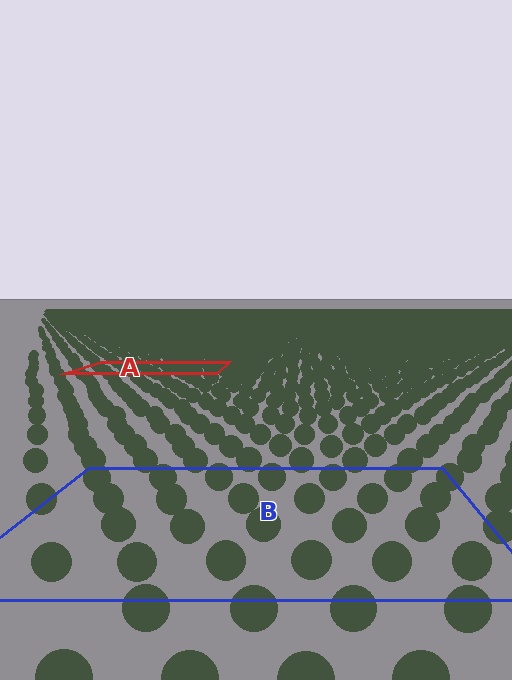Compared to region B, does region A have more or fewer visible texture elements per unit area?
Region A has more texture elements per unit area — they are packed more densely because it is farther away.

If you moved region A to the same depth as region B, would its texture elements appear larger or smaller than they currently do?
They would appear larger. At a closer depth, the same texture elements are projected at a bigger on-screen size.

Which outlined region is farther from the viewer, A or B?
Region A is farther from the viewer — the texture elements inside it appear smaller and more densely packed.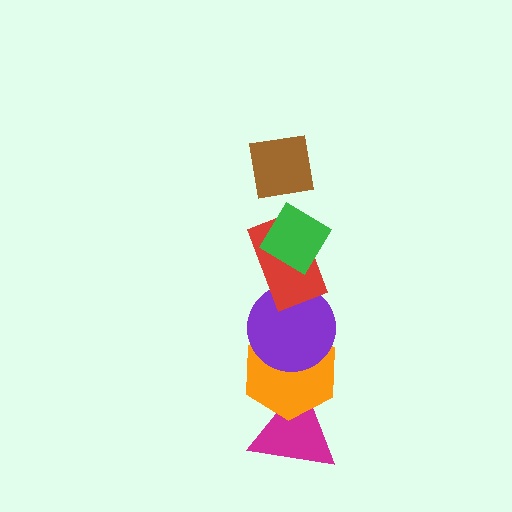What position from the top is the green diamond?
The green diamond is 2nd from the top.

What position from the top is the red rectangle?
The red rectangle is 3rd from the top.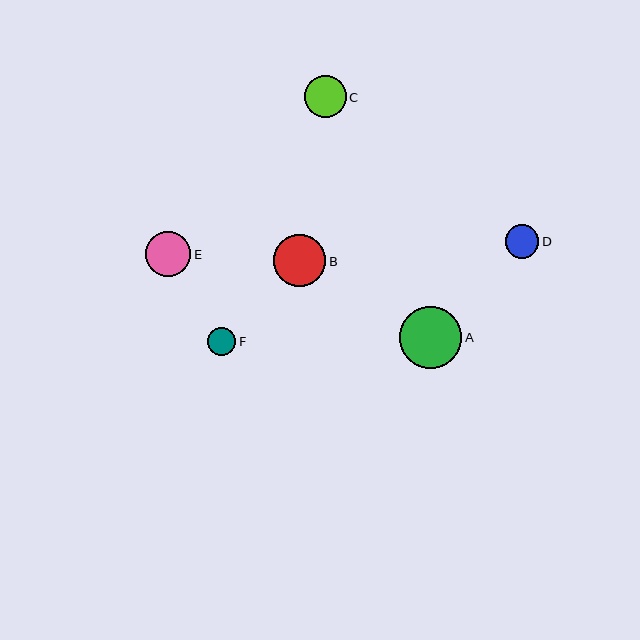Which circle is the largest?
Circle A is the largest with a size of approximately 62 pixels.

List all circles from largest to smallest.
From largest to smallest: A, B, E, C, D, F.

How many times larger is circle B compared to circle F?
Circle B is approximately 1.8 times the size of circle F.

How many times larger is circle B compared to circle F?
Circle B is approximately 1.8 times the size of circle F.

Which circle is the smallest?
Circle F is the smallest with a size of approximately 29 pixels.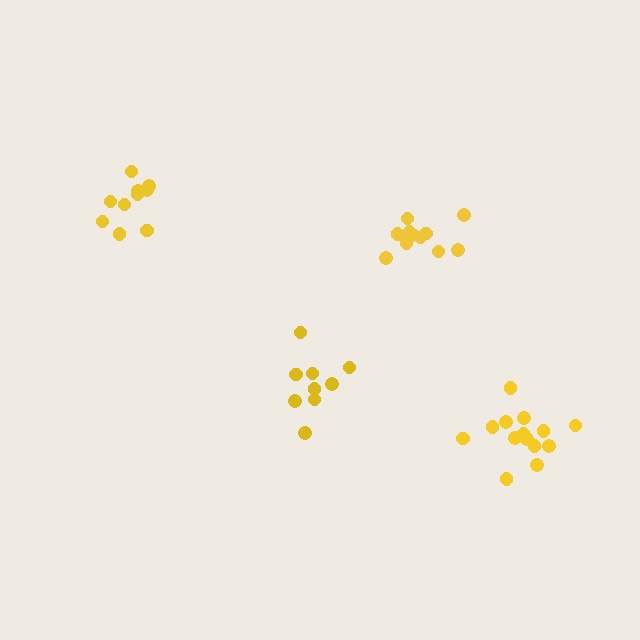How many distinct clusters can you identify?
There are 4 distinct clusters.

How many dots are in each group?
Group 1: 11 dots, Group 2: 14 dots, Group 3: 9 dots, Group 4: 11 dots (45 total).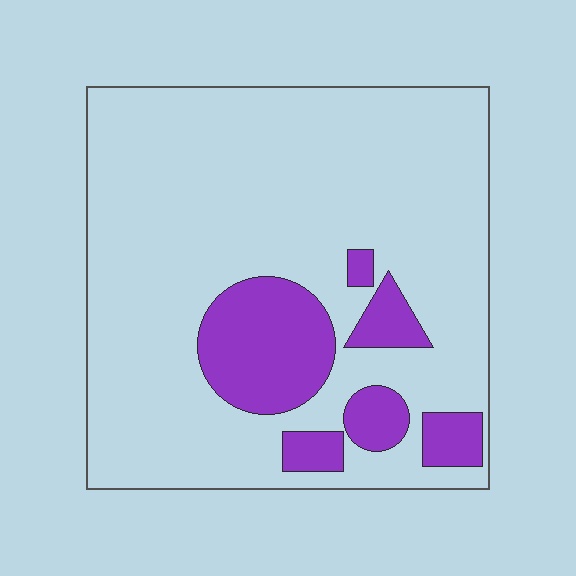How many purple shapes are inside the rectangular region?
6.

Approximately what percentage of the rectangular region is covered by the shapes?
Approximately 20%.